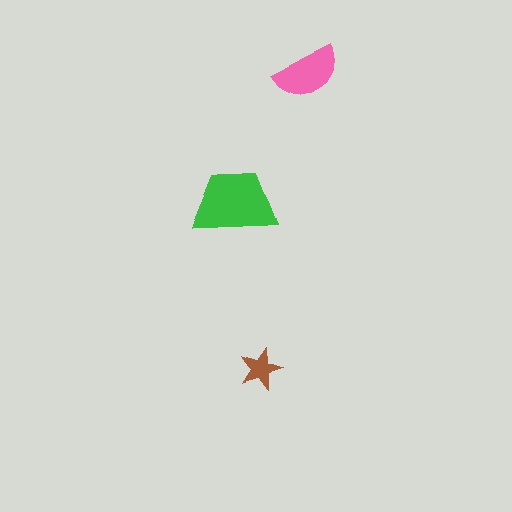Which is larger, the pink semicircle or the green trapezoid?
The green trapezoid.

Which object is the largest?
The green trapezoid.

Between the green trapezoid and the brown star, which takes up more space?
The green trapezoid.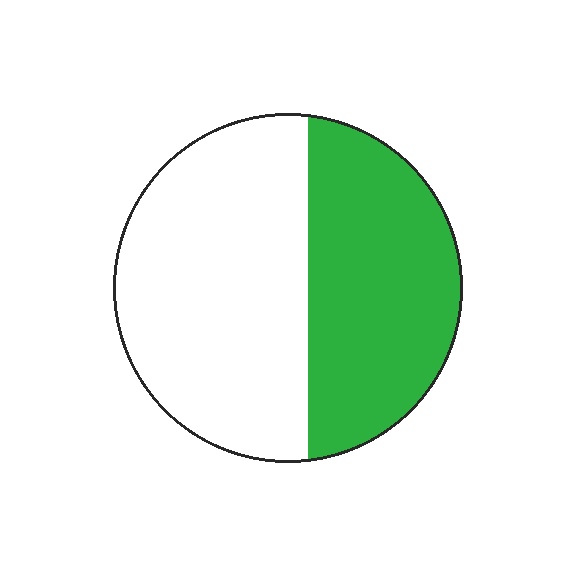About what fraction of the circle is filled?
About two fifths (2/5).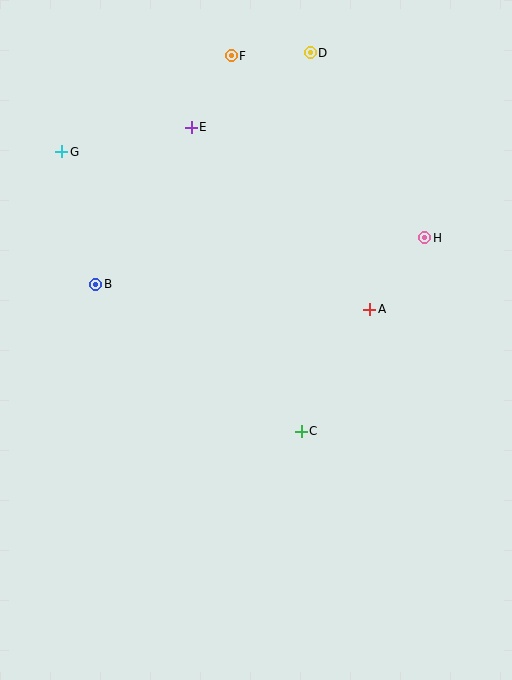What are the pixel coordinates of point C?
Point C is at (301, 431).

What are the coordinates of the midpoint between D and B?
The midpoint between D and B is at (203, 168).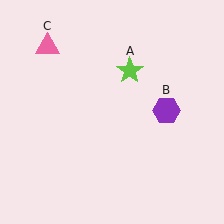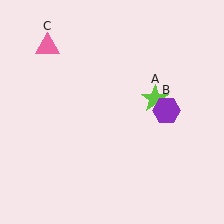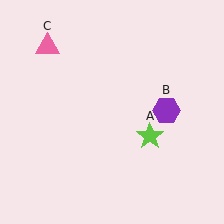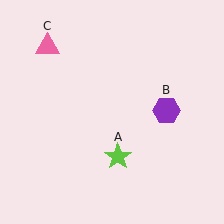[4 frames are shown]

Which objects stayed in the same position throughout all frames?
Purple hexagon (object B) and pink triangle (object C) remained stationary.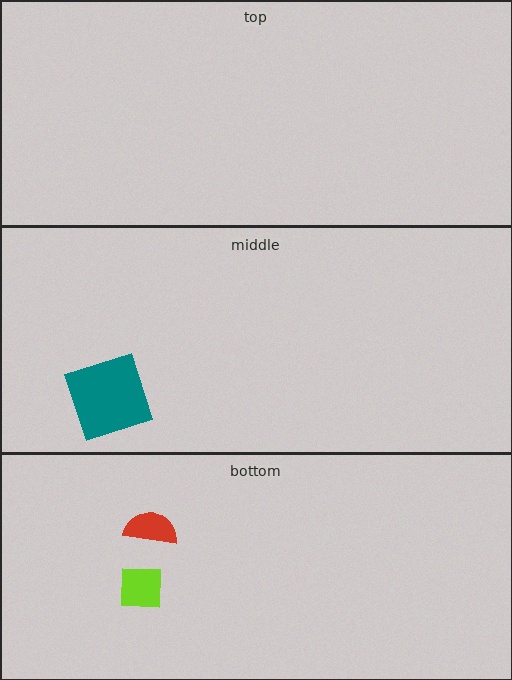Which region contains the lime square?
The bottom region.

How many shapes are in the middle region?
1.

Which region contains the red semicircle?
The bottom region.